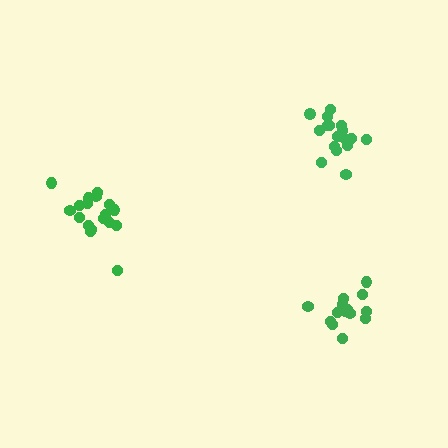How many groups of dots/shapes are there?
There are 3 groups.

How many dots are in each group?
Group 1: 18 dots, Group 2: 15 dots, Group 3: 18 dots (51 total).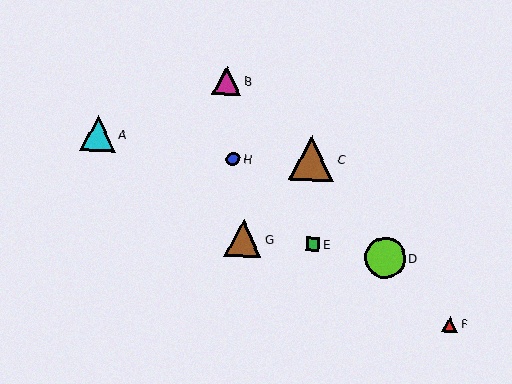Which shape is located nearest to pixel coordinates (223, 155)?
The blue circle (labeled H) at (233, 159) is nearest to that location.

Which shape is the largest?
The brown triangle (labeled C) is the largest.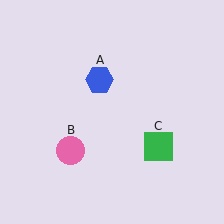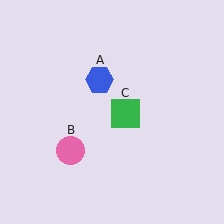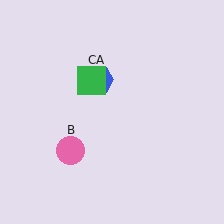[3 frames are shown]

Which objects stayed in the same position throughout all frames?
Blue hexagon (object A) and pink circle (object B) remained stationary.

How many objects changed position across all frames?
1 object changed position: green square (object C).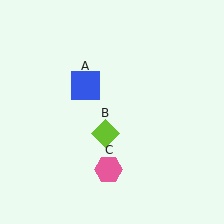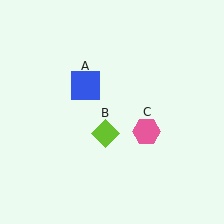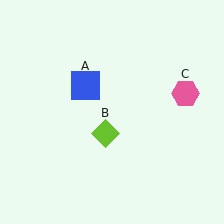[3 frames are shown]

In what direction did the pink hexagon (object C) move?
The pink hexagon (object C) moved up and to the right.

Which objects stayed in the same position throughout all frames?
Blue square (object A) and lime diamond (object B) remained stationary.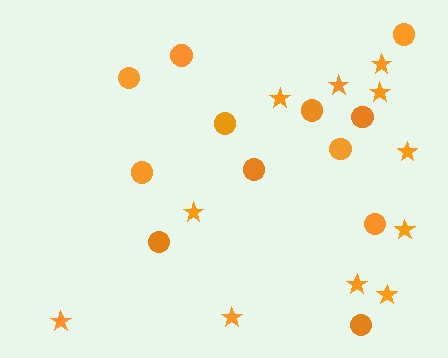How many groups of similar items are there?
There are 2 groups: one group of stars (11) and one group of circles (12).